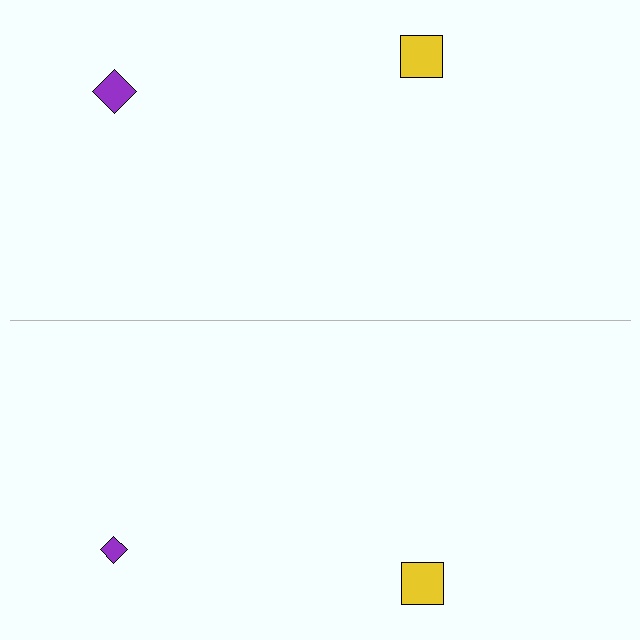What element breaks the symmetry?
The purple diamond on the bottom side has a different size than its mirror counterpart.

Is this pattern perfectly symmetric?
No, the pattern is not perfectly symmetric. The purple diamond on the bottom side has a different size than its mirror counterpart.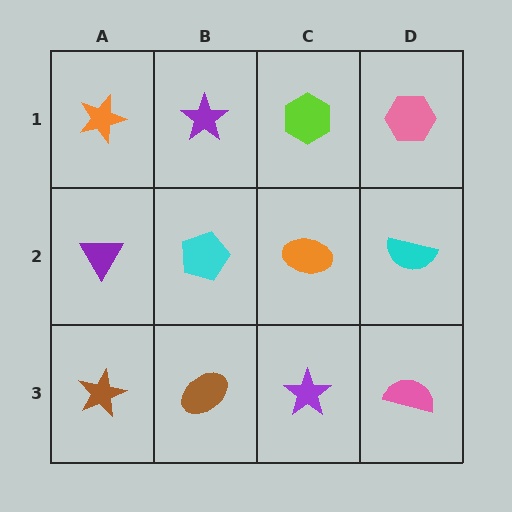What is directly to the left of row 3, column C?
A brown ellipse.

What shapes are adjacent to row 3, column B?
A cyan pentagon (row 2, column B), a brown star (row 3, column A), a purple star (row 3, column C).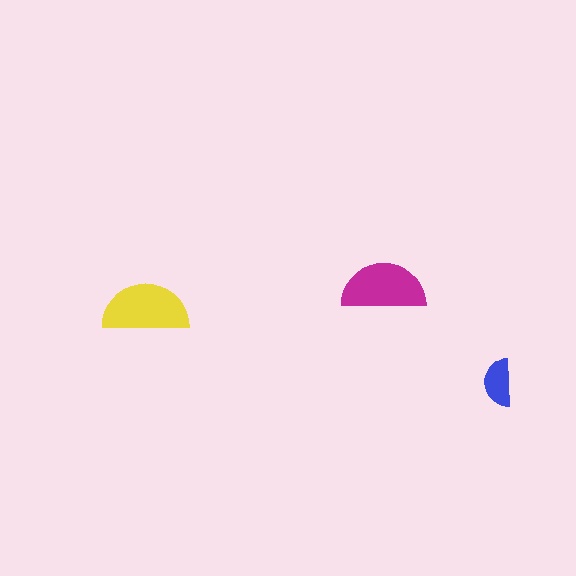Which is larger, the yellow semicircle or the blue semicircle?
The yellow one.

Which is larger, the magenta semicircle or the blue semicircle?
The magenta one.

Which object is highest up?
The magenta semicircle is topmost.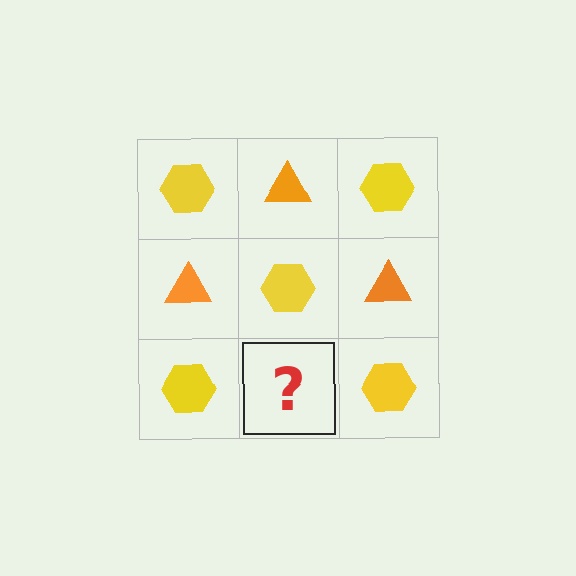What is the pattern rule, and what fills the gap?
The rule is that it alternates yellow hexagon and orange triangle in a checkerboard pattern. The gap should be filled with an orange triangle.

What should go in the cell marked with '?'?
The missing cell should contain an orange triangle.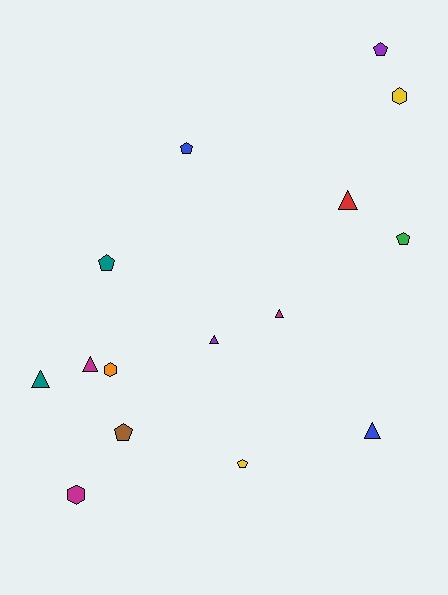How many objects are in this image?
There are 15 objects.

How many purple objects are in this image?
There are 2 purple objects.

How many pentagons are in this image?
There are 6 pentagons.